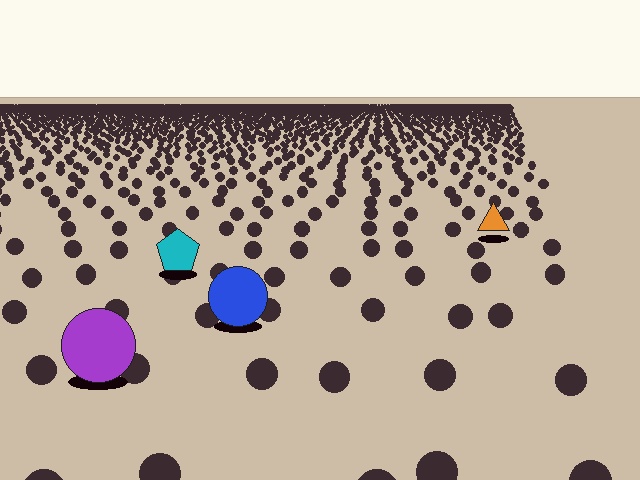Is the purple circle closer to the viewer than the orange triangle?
Yes. The purple circle is closer — you can tell from the texture gradient: the ground texture is coarser near it.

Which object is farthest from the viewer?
The orange triangle is farthest from the viewer. It appears smaller and the ground texture around it is denser.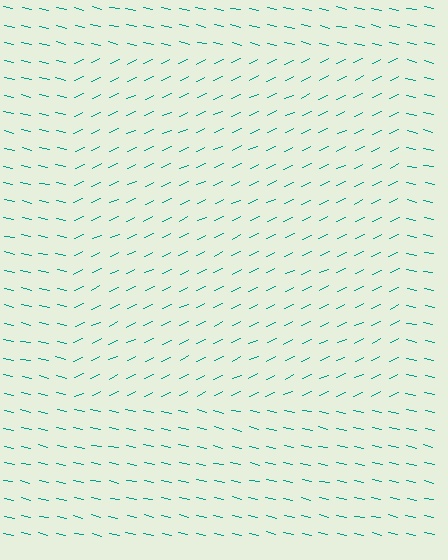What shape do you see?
I see a rectangle.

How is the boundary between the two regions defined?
The boundary is defined purely by a change in line orientation (approximately 37 degrees difference). All lines are the same color and thickness.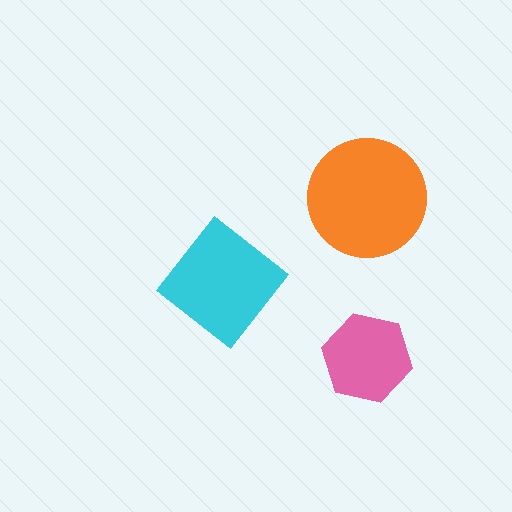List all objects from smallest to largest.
The pink hexagon, the cyan diamond, the orange circle.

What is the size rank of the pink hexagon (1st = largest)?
3rd.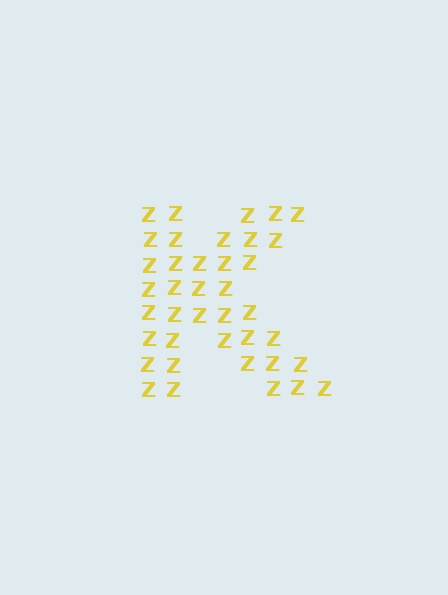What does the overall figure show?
The overall figure shows the letter K.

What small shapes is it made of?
It is made of small letter Z's.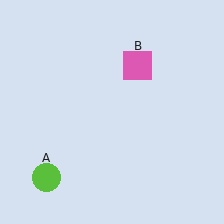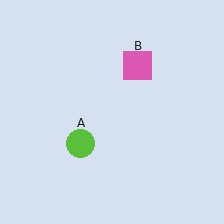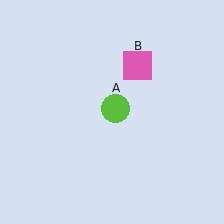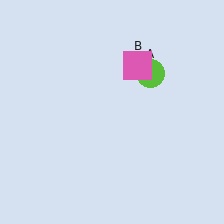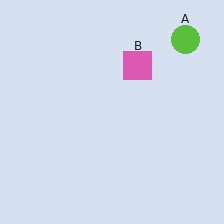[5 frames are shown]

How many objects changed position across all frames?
1 object changed position: lime circle (object A).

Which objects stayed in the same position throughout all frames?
Pink square (object B) remained stationary.